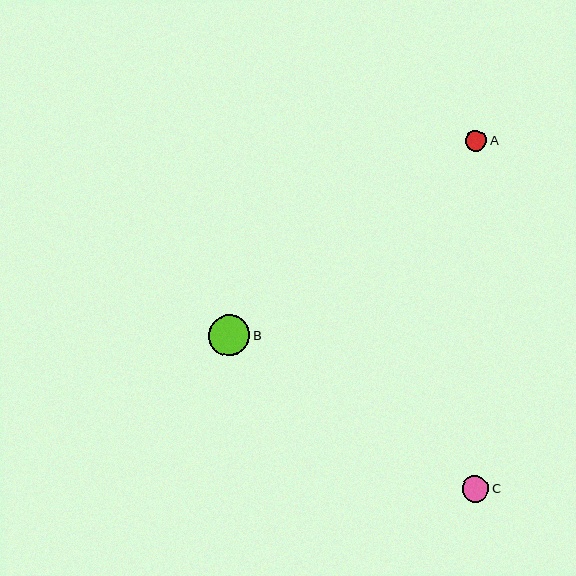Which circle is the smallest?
Circle A is the smallest with a size of approximately 21 pixels.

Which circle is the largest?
Circle B is the largest with a size of approximately 41 pixels.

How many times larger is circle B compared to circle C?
Circle B is approximately 1.5 times the size of circle C.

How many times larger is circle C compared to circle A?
Circle C is approximately 1.3 times the size of circle A.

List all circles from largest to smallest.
From largest to smallest: B, C, A.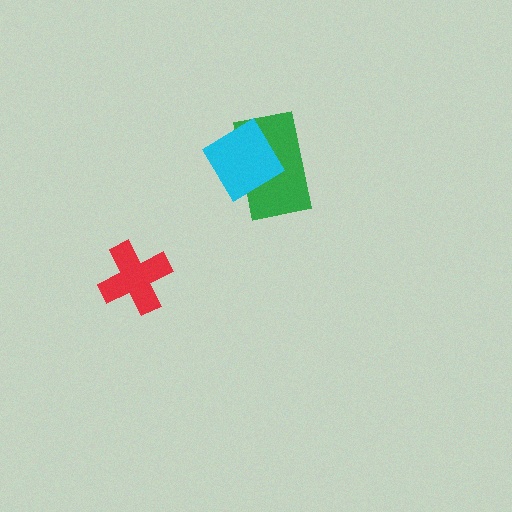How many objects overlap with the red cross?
0 objects overlap with the red cross.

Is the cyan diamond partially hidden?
No, no other shape covers it.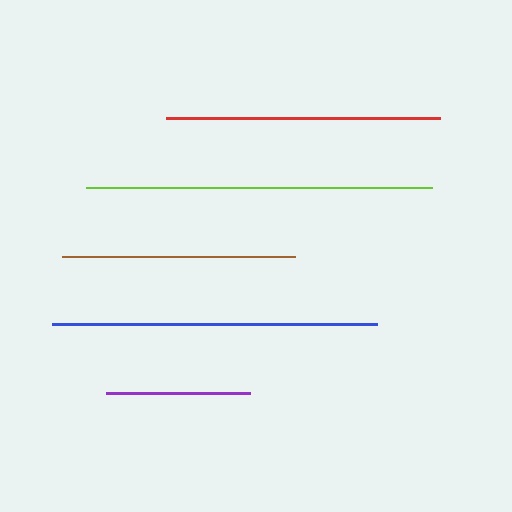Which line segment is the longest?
The lime line is the longest at approximately 345 pixels.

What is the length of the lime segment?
The lime segment is approximately 345 pixels long.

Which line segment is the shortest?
The purple line is the shortest at approximately 144 pixels.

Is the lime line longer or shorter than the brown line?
The lime line is longer than the brown line.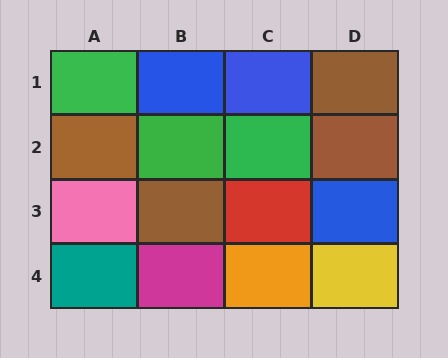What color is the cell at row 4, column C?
Orange.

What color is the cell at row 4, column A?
Teal.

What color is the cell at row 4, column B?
Magenta.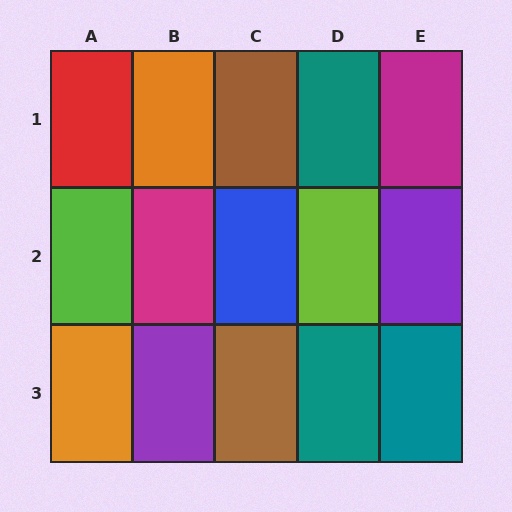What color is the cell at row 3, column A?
Orange.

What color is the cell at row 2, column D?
Lime.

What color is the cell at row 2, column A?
Lime.